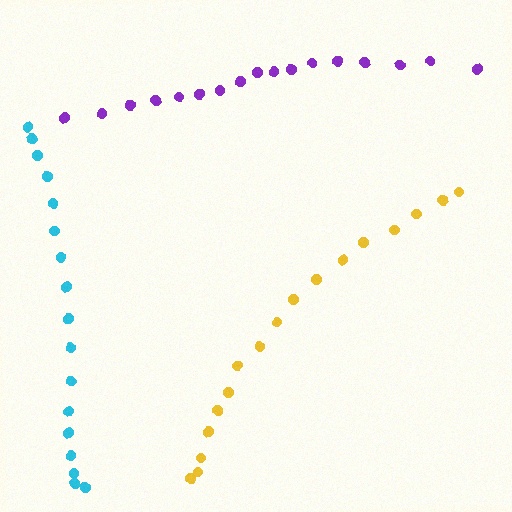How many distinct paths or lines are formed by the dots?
There are 3 distinct paths.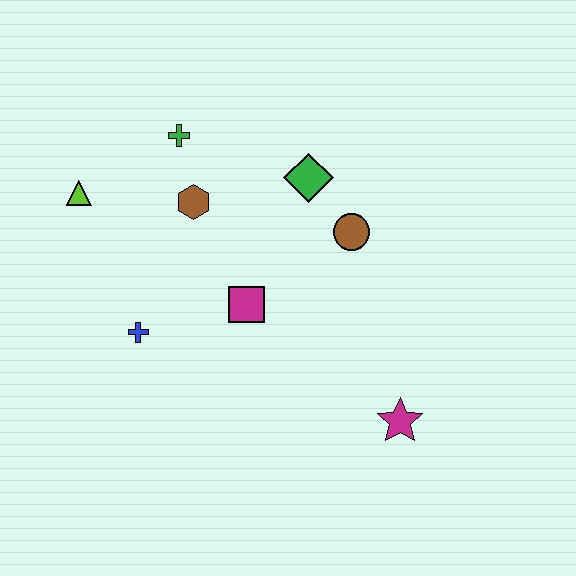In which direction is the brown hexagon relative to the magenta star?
The brown hexagon is above the magenta star.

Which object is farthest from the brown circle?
The lime triangle is farthest from the brown circle.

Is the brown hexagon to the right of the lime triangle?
Yes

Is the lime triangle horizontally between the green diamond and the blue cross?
No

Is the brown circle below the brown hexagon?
Yes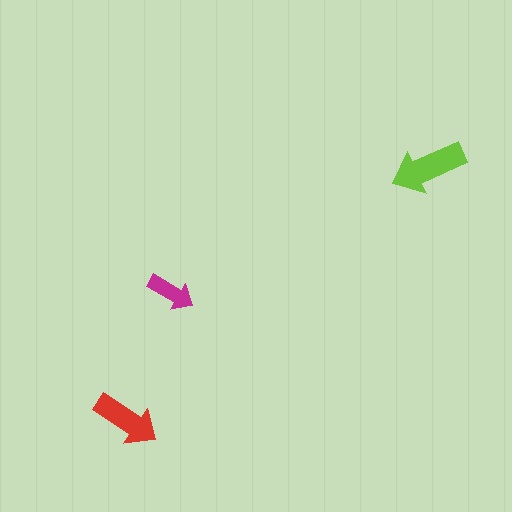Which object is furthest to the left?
The red arrow is leftmost.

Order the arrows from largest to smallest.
the lime one, the red one, the magenta one.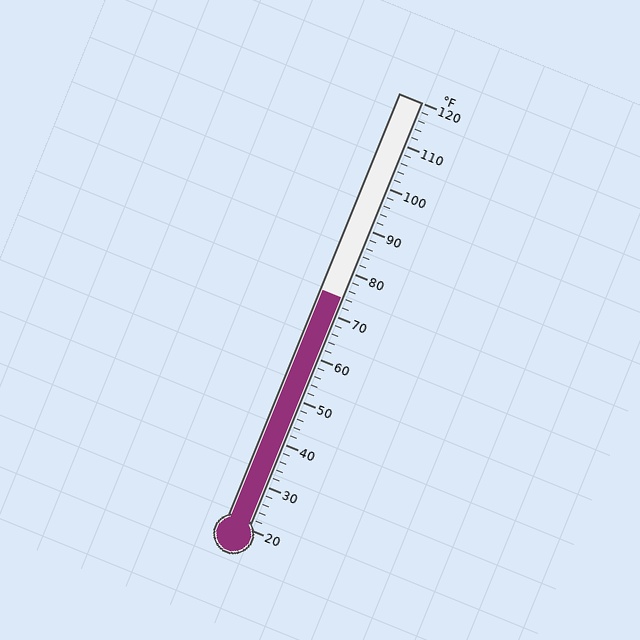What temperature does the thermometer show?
The thermometer shows approximately 74°F.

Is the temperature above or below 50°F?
The temperature is above 50°F.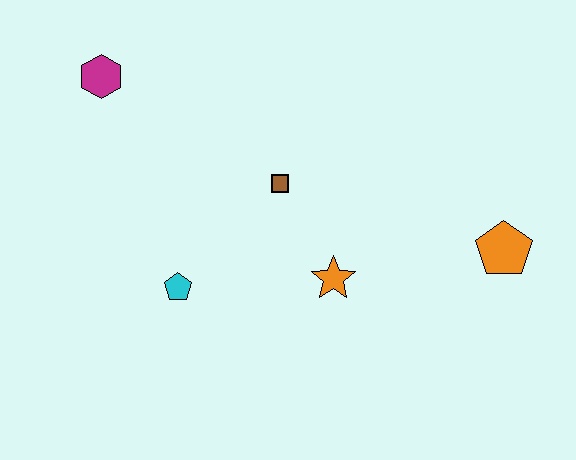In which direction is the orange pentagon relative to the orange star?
The orange pentagon is to the right of the orange star.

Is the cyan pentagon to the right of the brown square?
No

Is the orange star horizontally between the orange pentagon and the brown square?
Yes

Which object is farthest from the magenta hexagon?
The orange pentagon is farthest from the magenta hexagon.